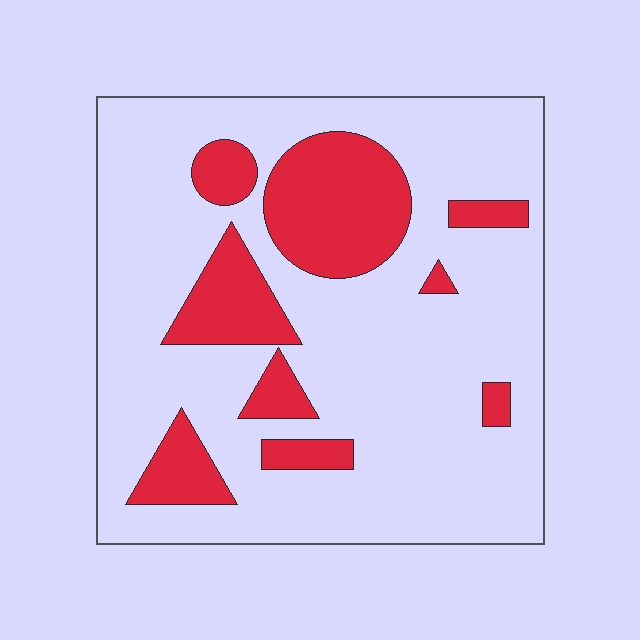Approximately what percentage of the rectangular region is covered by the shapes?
Approximately 25%.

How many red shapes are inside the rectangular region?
9.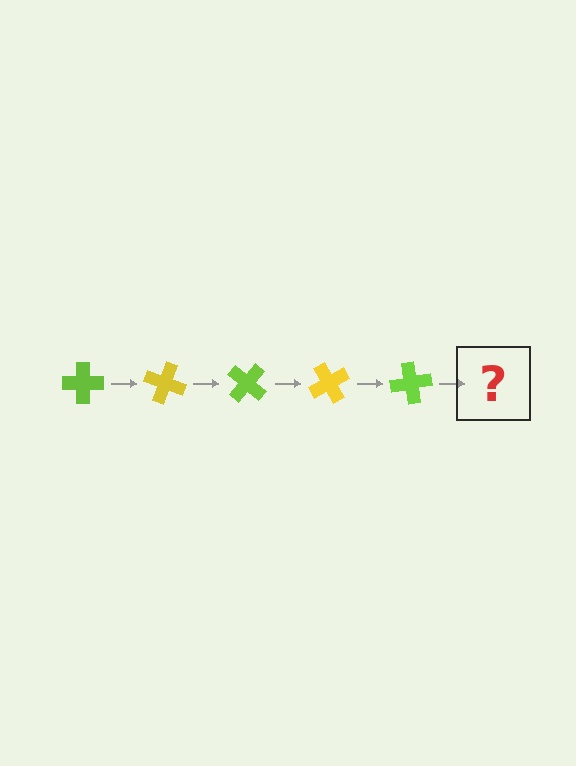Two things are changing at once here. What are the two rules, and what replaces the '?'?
The two rules are that it rotates 20 degrees each step and the color cycles through lime and yellow. The '?' should be a yellow cross, rotated 100 degrees from the start.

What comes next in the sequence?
The next element should be a yellow cross, rotated 100 degrees from the start.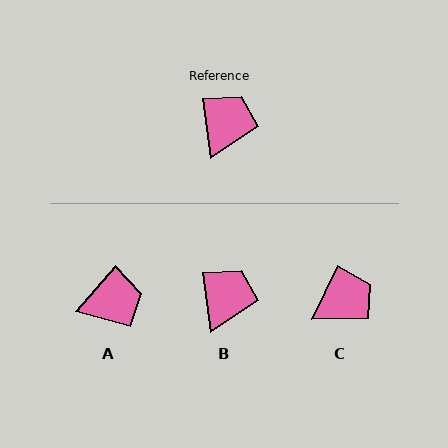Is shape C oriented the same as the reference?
No, it is off by about 33 degrees.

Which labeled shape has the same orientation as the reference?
B.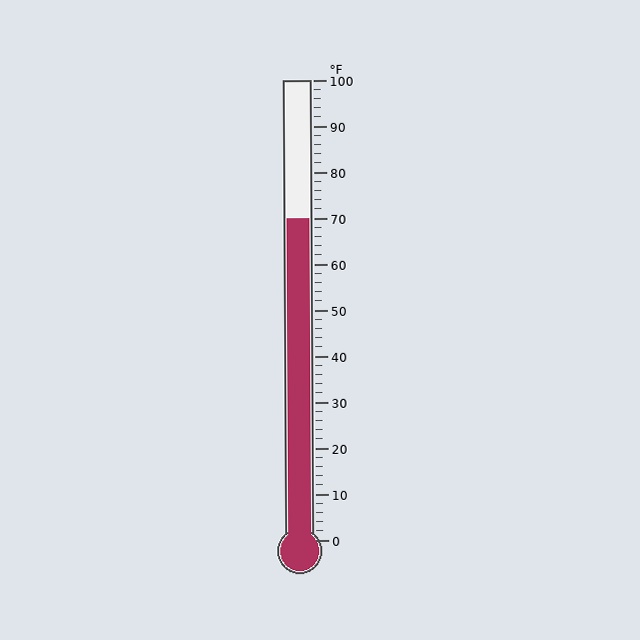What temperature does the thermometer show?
The thermometer shows approximately 70°F.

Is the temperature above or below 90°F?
The temperature is below 90°F.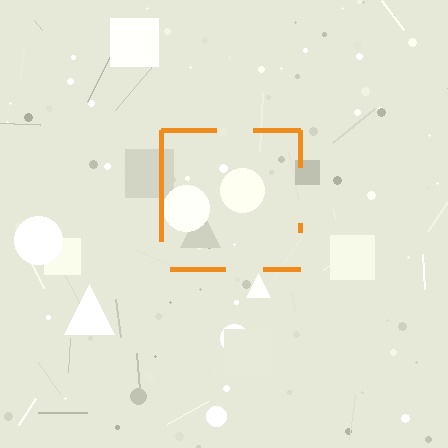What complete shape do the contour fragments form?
The contour fragments form a square.